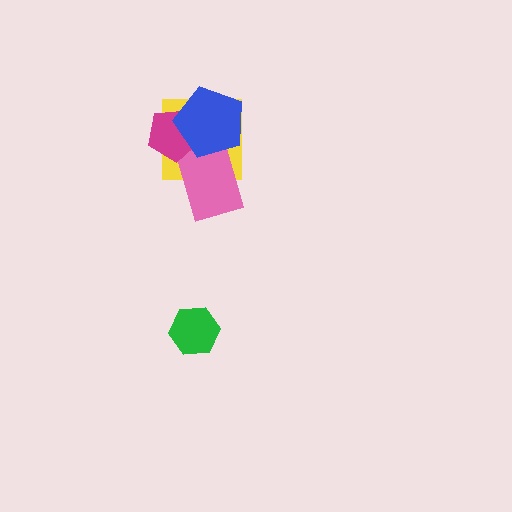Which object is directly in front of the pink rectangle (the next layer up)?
The magenta pentagon is directly in front of the pink rectangle.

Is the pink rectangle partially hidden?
Yes, it is partially covered by another shape.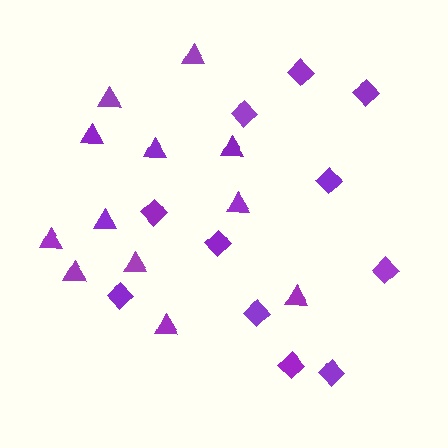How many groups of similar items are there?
There are 2 groups: one group of diamonds (11) and one group of triangles (12).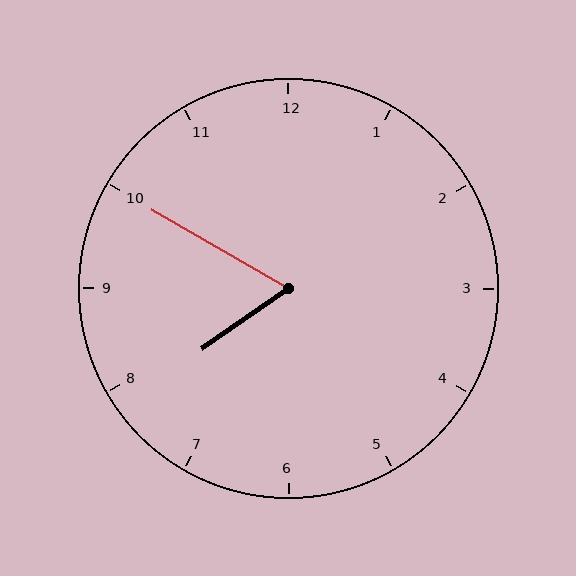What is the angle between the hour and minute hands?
Approximately 65 degrees.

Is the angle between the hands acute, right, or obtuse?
It is acute.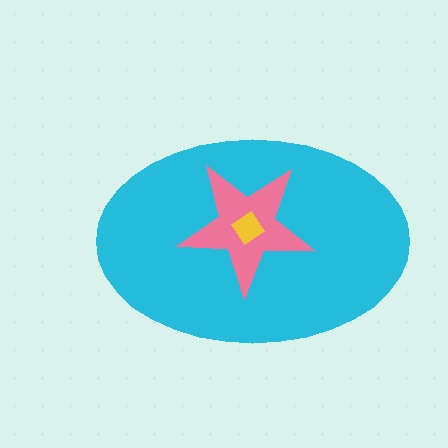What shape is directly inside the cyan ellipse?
The pink star.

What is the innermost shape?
The yellow diamond.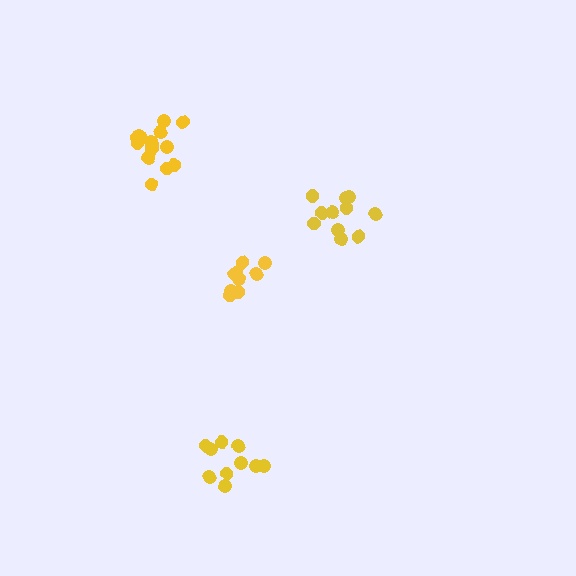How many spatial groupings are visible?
There are 4 spatial groupings.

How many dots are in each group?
Group 1: 9 dots, Group 2: 11 dots, Group 3: 14 dots, Group 4: 10 dots (44 total).